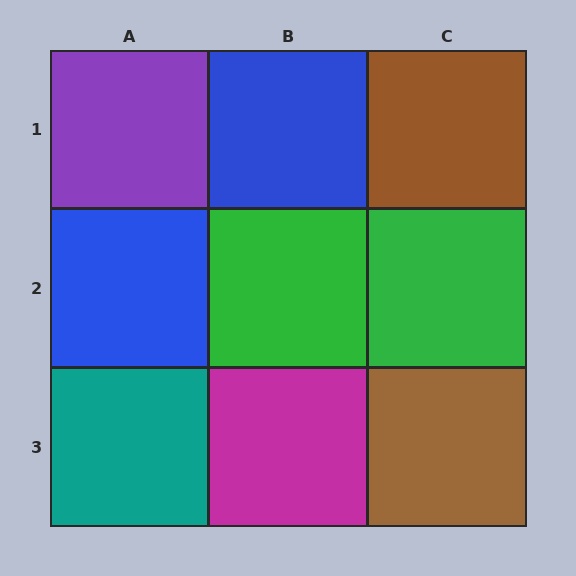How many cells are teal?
1 cell is teal.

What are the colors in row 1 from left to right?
Purple, blue, brown.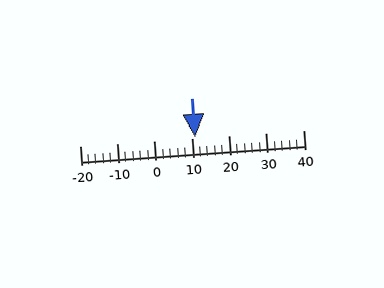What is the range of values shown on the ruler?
The ruler shows values from -20 to 40.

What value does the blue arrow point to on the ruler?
The blue arrow points to approximately 11.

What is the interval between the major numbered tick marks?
The major tick marks are spaced 10 units apart.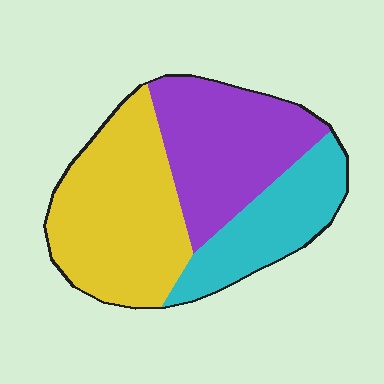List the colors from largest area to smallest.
From largest to smallest: yellow, purple, cyan.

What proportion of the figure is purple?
Purple covers around 35% of the figure.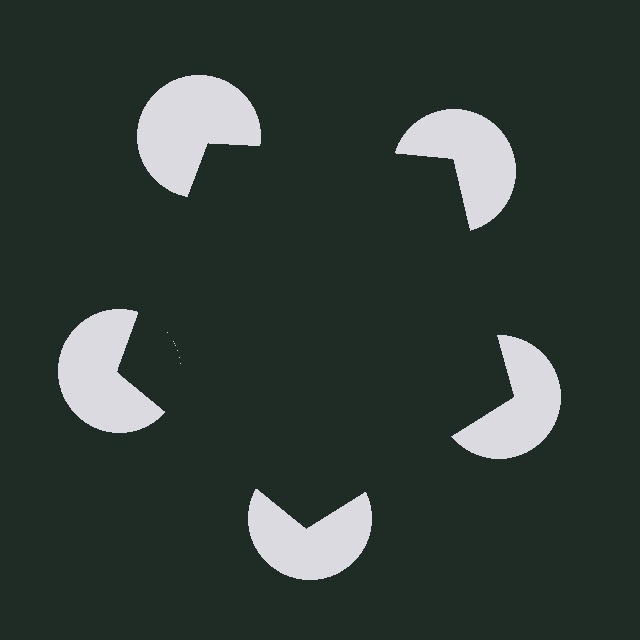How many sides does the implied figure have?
5 sides.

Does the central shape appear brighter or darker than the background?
It typically appears slightly darker than the background, even though no actual brightness change is drawn.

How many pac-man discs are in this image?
There are 5 — one at each vertex of the illusory pentagon.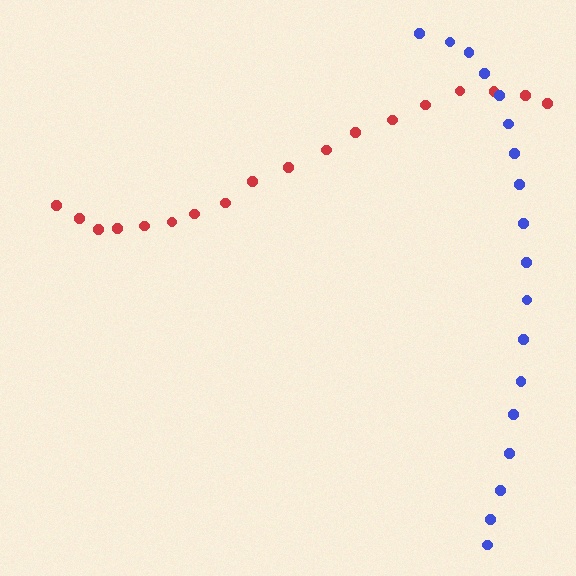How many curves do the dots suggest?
There are 2 distinct paths.